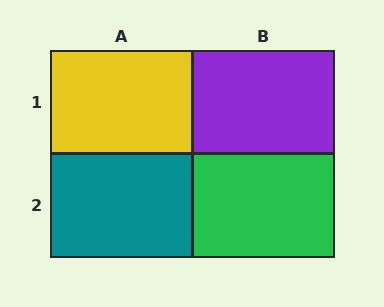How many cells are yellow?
1 cell is yellow.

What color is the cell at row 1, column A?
Yellow.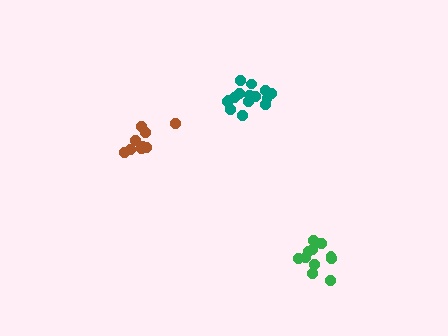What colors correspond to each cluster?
The clusters are colored: green, brown, teal.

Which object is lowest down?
The green cluster is bottommost.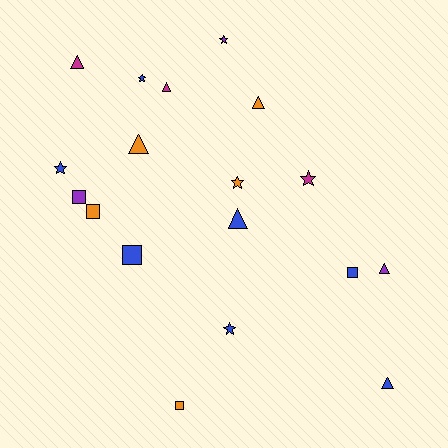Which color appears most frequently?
Blue, with 7 objects.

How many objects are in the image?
There are 18 objects.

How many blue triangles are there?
There are 2 blue triangles.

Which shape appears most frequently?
Triangle, with 7 objects.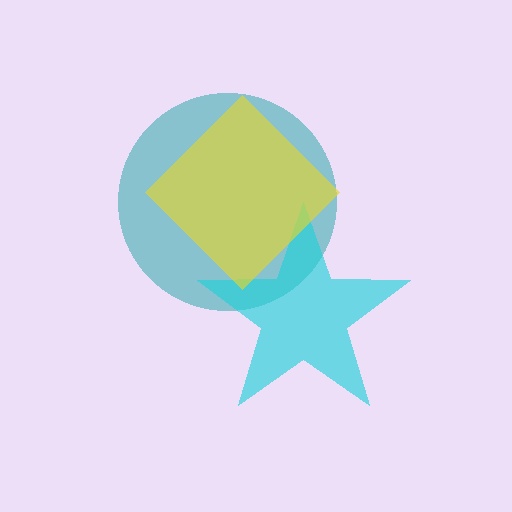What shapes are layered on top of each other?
The layered shapes are: a teal circle, a cyan star, a yellow diamond.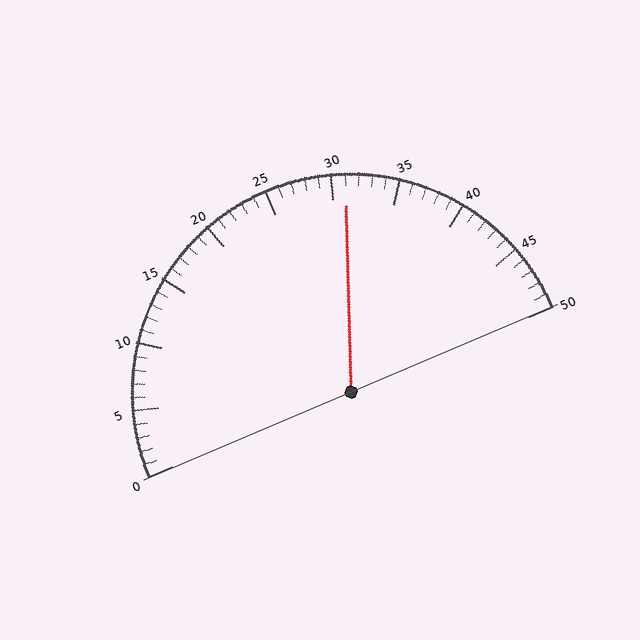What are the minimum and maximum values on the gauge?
The gauge ranges from 0 to 50.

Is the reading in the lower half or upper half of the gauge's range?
The reading is in the upper half of the range (0 to 50).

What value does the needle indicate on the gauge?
The needle indicates approximately 31.